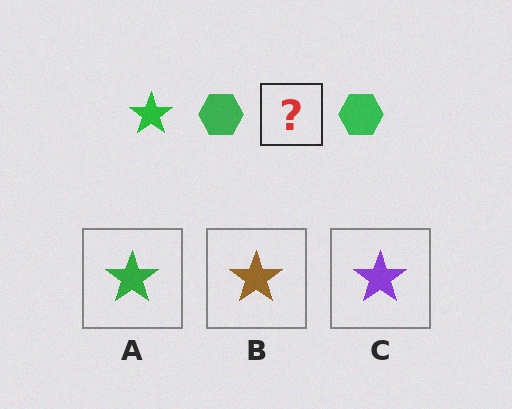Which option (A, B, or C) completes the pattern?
A.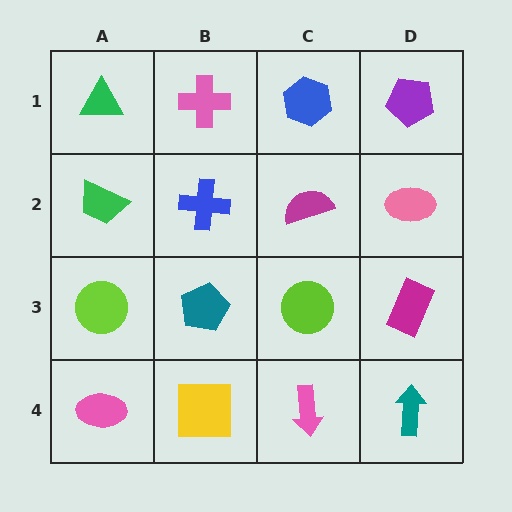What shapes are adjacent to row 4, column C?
A lime circle (row 3, column C), a yellow square (row 4, column B), a teal arrow (row 4, column D).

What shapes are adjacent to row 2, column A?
A green triangle (row 1, column A), a lime circle (row 3, column A), a blue cross (row 2, column B).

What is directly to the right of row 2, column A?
A blue cross.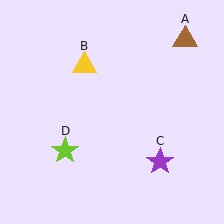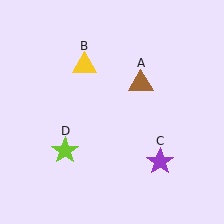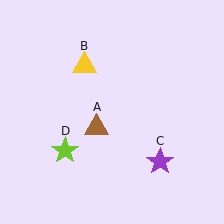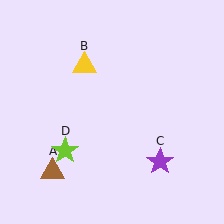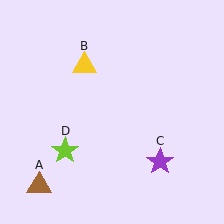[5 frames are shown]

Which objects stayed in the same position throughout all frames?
Yellow triangle (object B) and purple star (object C) and lime star (object D) remained stationary.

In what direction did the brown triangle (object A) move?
The brown triangle (object A) moved down and to the left.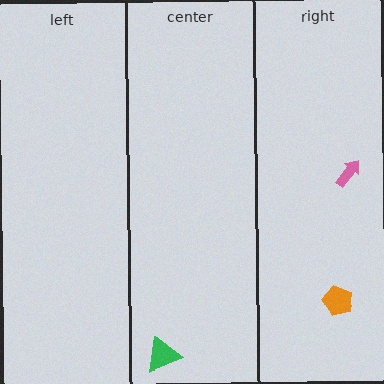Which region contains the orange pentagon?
The right region.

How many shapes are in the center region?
1.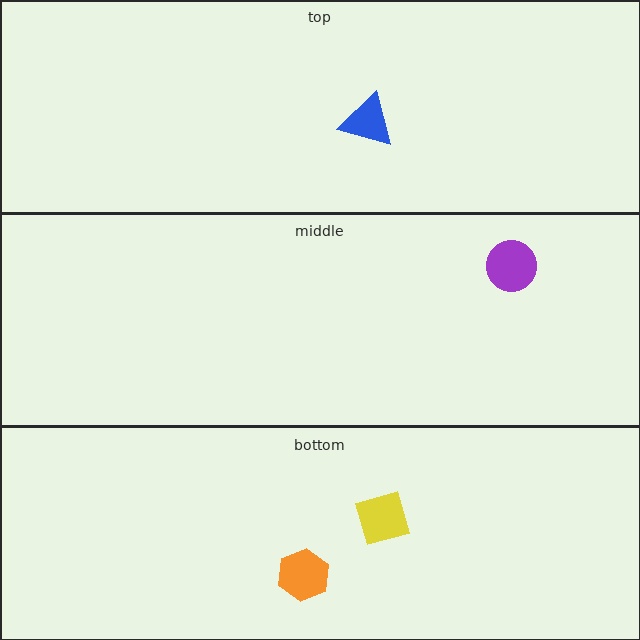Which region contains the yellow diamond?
The bottom region.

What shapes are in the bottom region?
The yellow diamond, the orange hexagon.